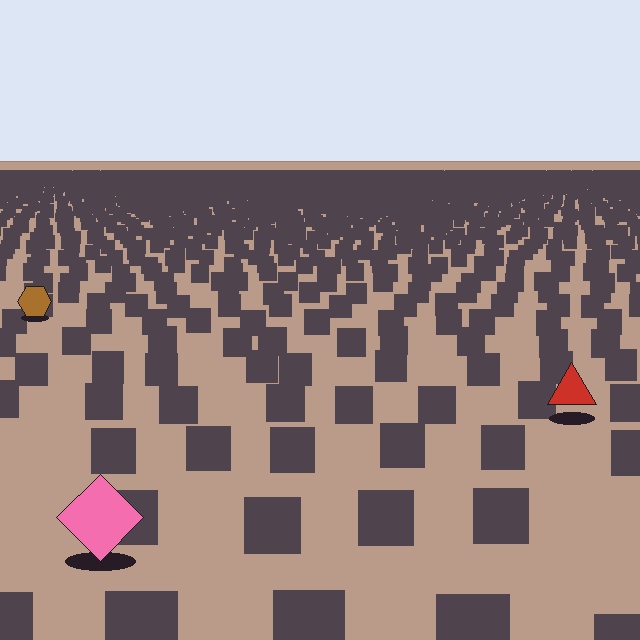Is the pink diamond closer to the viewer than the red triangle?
Yes. The pink diamond is closer — you can tell from the texture gradient: the ground texture is coarser near it.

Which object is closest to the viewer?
The pink diamond is closest. The texture marks near it are larger and more spread out.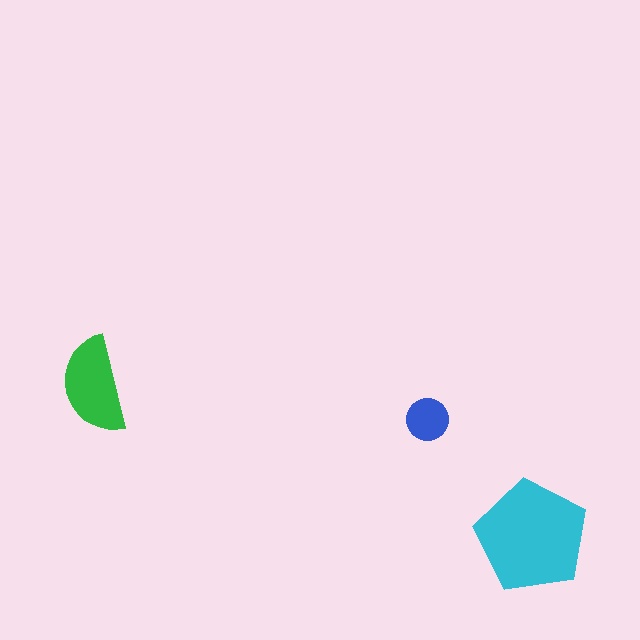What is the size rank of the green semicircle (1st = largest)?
2nd.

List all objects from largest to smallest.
The cyan pentagon, the green semicircle, the blue circle.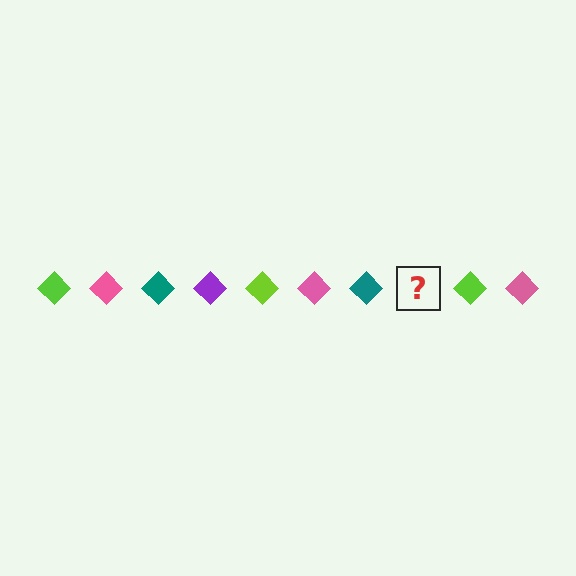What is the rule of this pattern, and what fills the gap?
The rule is that the pattern cycles through lime, pink, teal, purple diamonds. The gap should be filled with a purple diamond.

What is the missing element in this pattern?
The missing element is a purple diamond.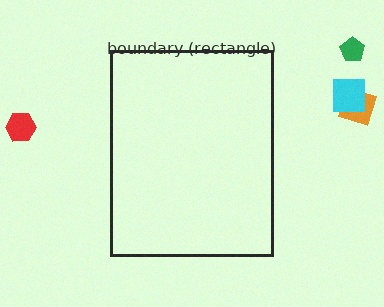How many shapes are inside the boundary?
0 inside, 4 outside.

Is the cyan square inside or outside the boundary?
Outside.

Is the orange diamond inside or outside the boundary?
Outside.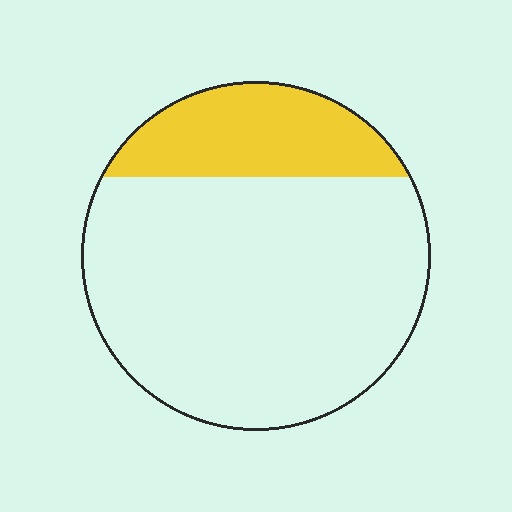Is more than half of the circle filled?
No.